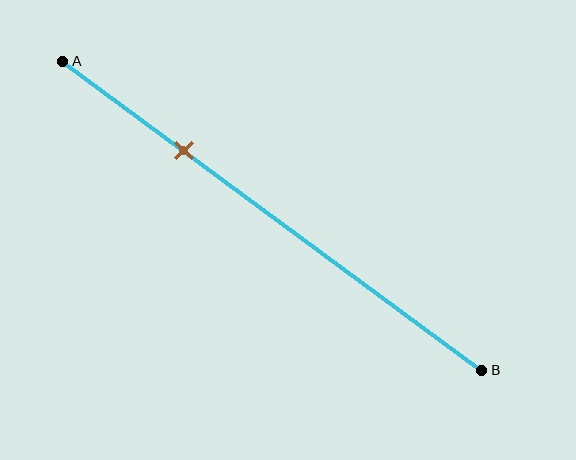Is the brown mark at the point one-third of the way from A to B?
No, the mark is at about 30% from A, not at the 33% one-third point.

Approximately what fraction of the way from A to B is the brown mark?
The brown mark is approximately 30% of the way from A to B.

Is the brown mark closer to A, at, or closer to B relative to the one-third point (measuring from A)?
The brown mark is closer to point A than the one-third point of segment AB.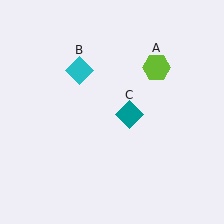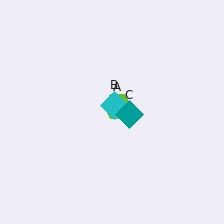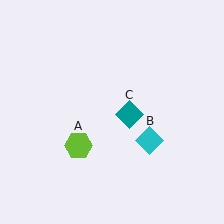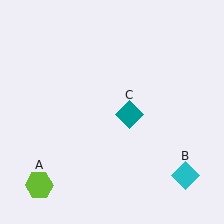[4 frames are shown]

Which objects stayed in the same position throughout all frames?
Teal diamond (object C) remained stationary.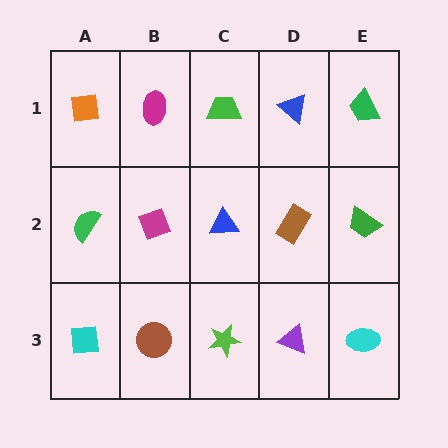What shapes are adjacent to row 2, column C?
A green trapezoid (row 1, column C), a lime star (row 3, column C), a magenta diamond (row 2, column B), a brown rectangle (row 2, column D).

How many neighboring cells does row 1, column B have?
3.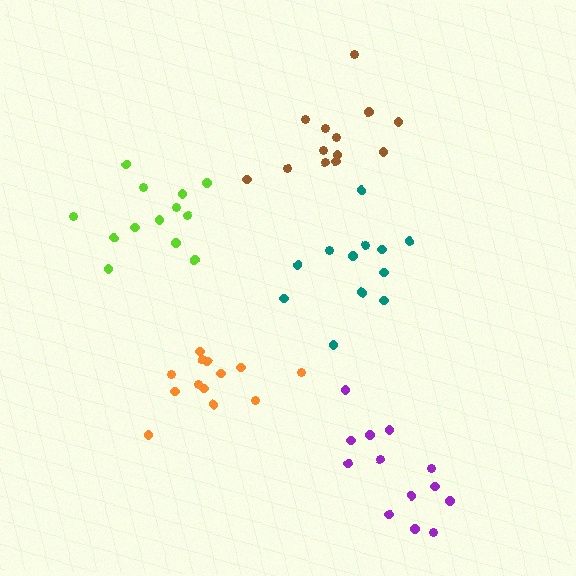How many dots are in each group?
Group 1: 13 dots, Group 2: 13 dots, Group 3: 13 dots, Group 4: 12 dots, Group 5: 13 dots (64 total).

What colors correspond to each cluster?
The clusters are colored: orange, lime, purple, teal, brown.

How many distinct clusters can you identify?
There are 5 distinct clusters.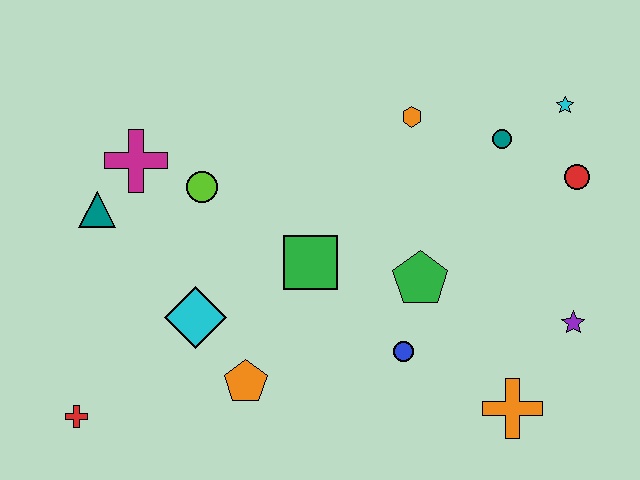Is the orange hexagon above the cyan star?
No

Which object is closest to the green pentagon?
The blue circle is closest to the green pentagon.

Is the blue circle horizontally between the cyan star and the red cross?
Yes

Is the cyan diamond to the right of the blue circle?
No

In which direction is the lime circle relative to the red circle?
The lime circle is to the left of the red circle.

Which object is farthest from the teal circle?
The red cross is farthest from the teal circle.